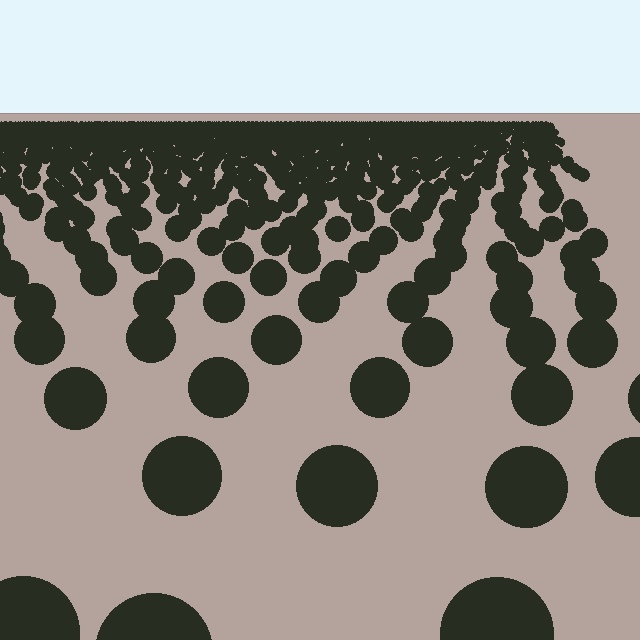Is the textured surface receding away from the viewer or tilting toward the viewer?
The surface is receding away from the viewer. Texture elements get smaller and denser toward the top.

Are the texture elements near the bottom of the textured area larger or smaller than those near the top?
Larger. Near the bottom, elements are closer to the viewer and appear at a bigger on-screen size.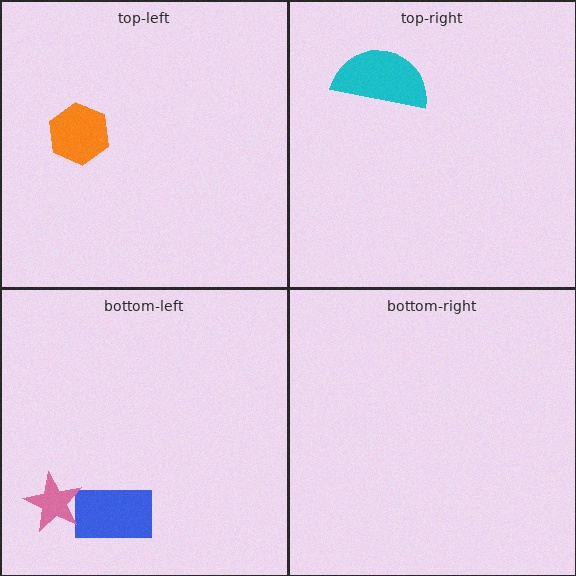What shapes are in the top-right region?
The cyan semicircle.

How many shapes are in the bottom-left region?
2.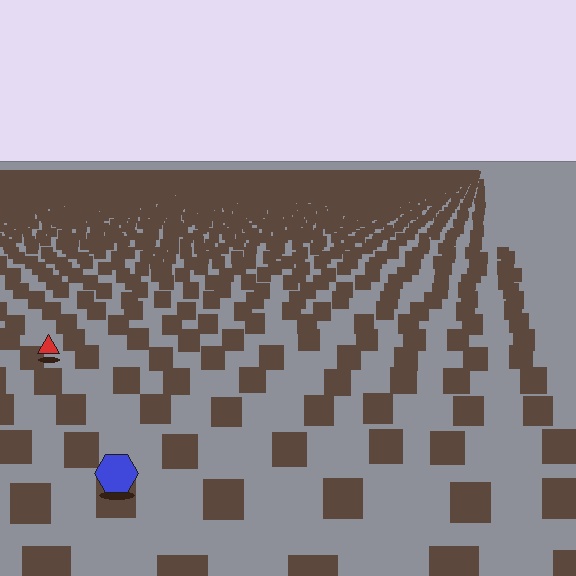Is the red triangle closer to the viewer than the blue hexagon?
No. The blue hexagon is closer — you can tell from the texture gradient: the ground texture is coarser near it.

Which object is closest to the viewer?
The blue hexagon is closest. The texture marks near it are larger and more spread out.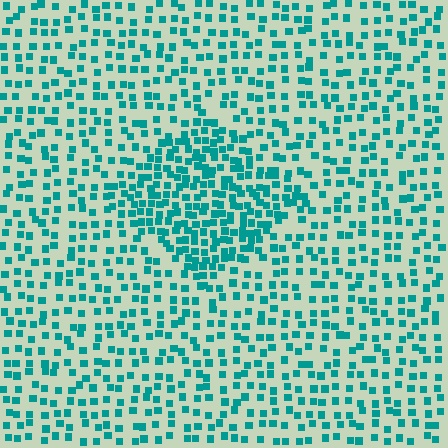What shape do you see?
I see a diamond.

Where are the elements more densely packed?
The elements are more densely packed inside the diamond boundary.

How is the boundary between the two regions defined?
The boundary is defined by a change in element density (approximately 2.0x ratio). All elements are the same color, size, and shape.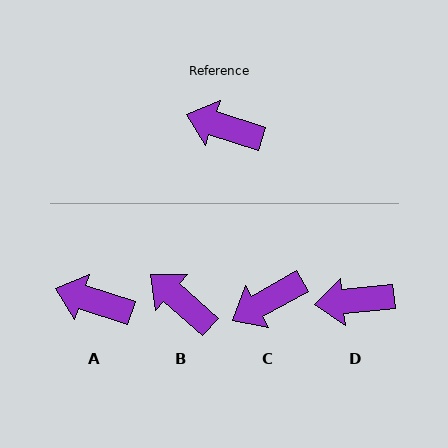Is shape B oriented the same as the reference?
No, it is off by about 23 degrees.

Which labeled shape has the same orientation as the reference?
A.